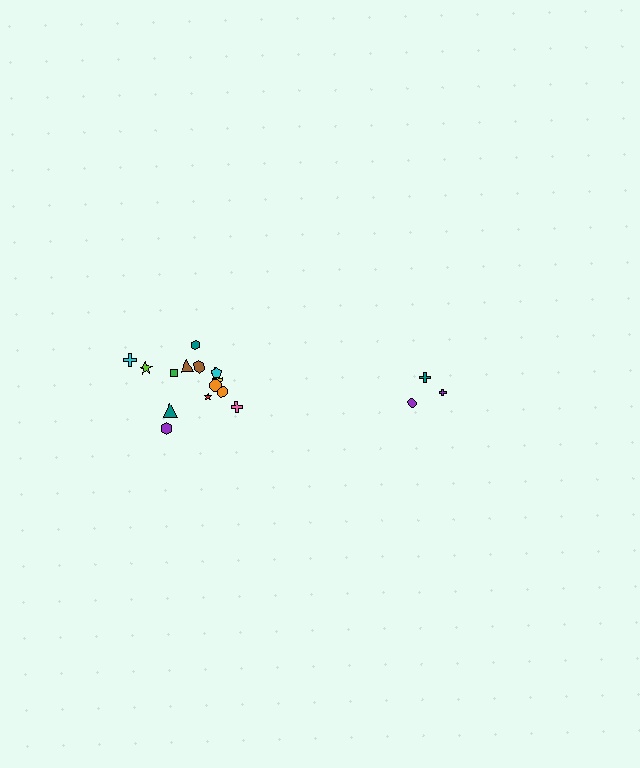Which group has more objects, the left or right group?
The left group.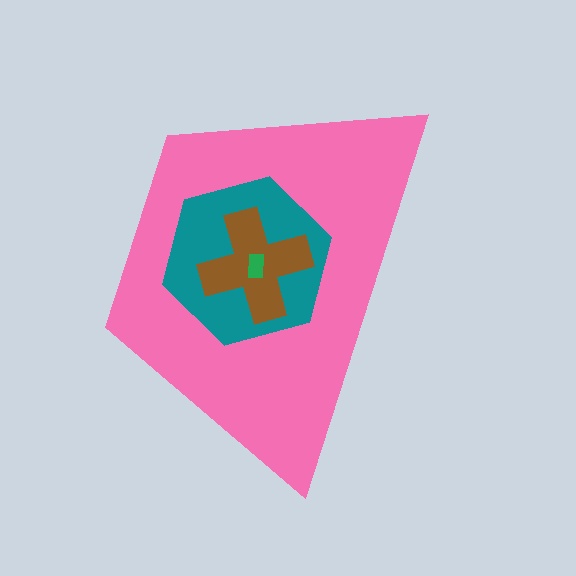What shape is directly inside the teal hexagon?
The brown cross.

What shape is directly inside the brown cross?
The green rectangle.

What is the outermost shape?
The pink trapezoid.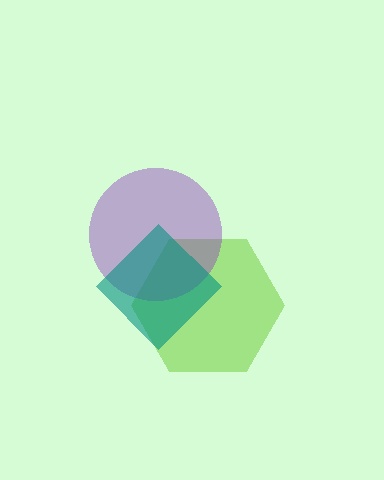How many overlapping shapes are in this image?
There are 3 overlapping shapes in the image.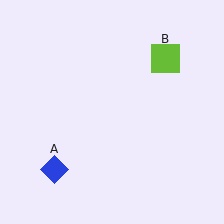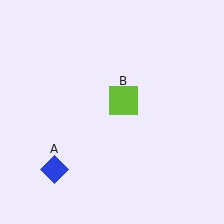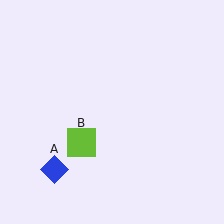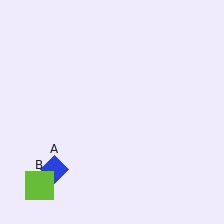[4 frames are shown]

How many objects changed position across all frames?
1 object changed position: lime square (object B).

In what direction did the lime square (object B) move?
The lime square (object B) moved down and to the left.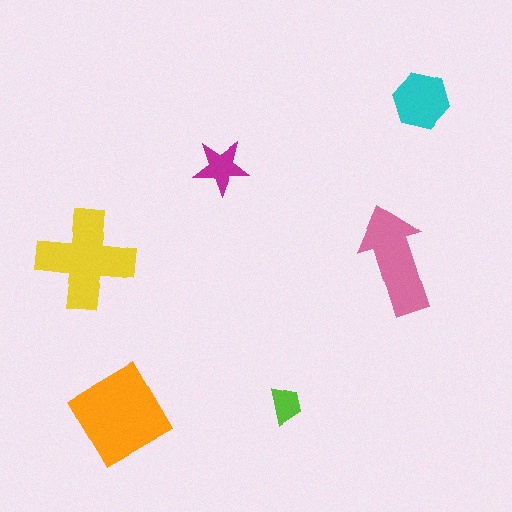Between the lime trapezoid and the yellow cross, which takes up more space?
The yellow cross.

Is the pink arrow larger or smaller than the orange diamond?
Smaller.